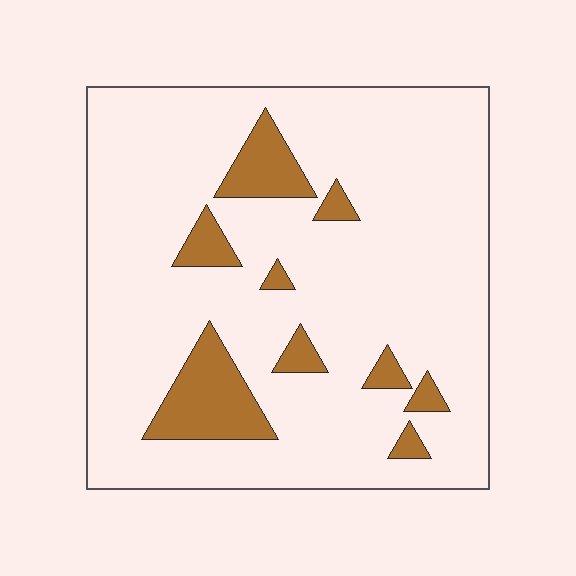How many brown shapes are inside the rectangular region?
9.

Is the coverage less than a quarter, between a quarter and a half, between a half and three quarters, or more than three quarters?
Less than a quarter.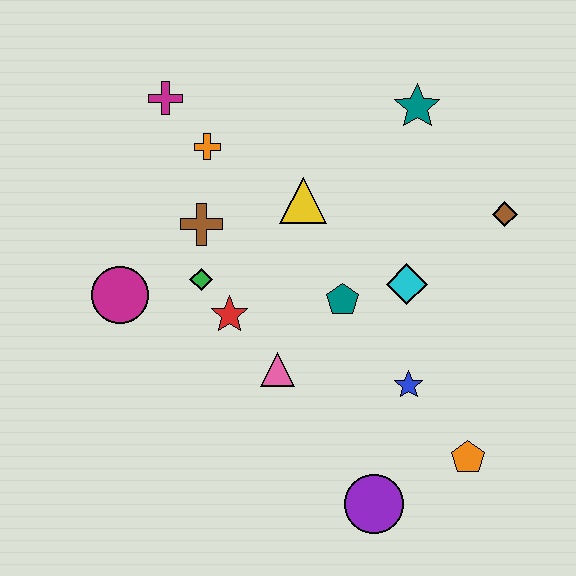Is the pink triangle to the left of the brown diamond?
Yes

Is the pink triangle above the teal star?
No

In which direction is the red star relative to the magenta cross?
The red star is below the magenta cross.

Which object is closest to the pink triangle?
The red star is closest to the pink triangle.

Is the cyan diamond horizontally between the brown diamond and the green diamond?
Yes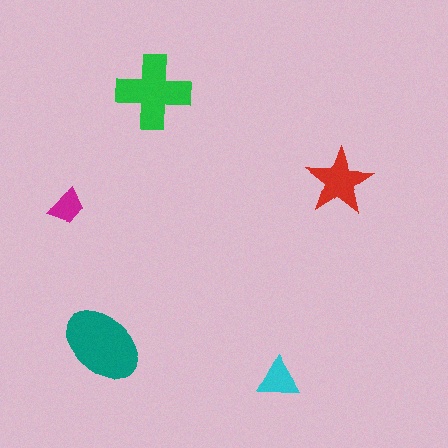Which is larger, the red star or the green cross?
The green cross.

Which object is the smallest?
The magenta trapezoid.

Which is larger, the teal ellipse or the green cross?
The teal ellipse.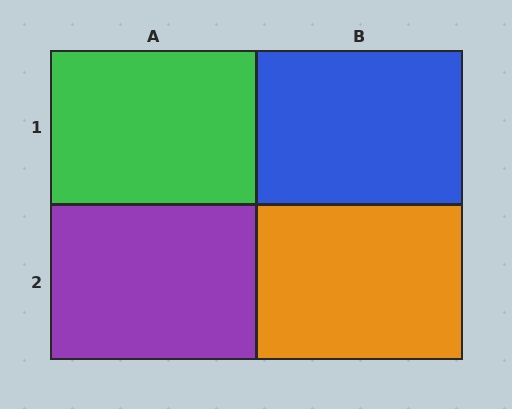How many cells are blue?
1 cell is blue.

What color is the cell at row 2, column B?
Orange.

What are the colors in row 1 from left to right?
Green, blue.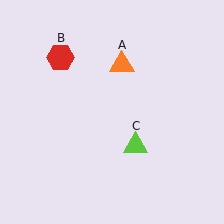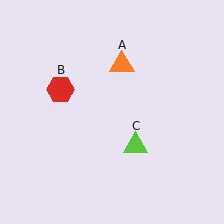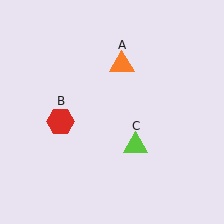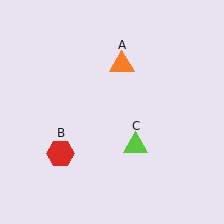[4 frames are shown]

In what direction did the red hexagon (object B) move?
The red hexagon (object B) moved down.